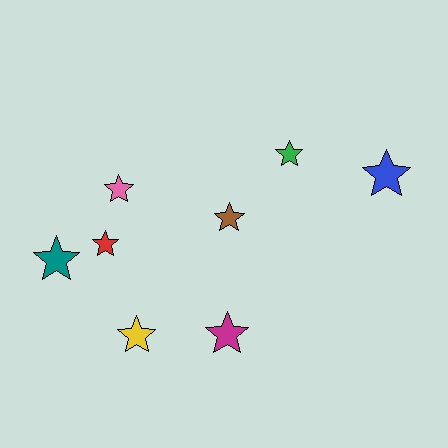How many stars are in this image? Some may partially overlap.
There are 8 stars.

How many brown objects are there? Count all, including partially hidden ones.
There is 1 brown object.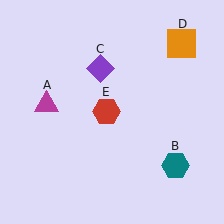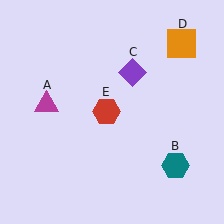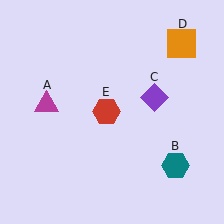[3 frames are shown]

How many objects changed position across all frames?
1 object changed position: purple diamond (object C).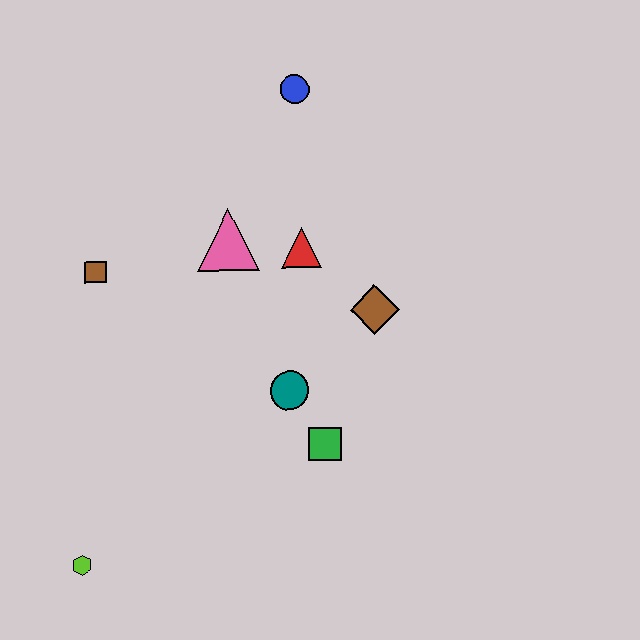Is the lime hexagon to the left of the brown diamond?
Yes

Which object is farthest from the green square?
The blue circle is farthest from the green square.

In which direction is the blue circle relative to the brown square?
The blue circle is to the right of the brown square.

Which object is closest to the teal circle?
The green square is closest to the teal circle.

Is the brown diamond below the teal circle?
No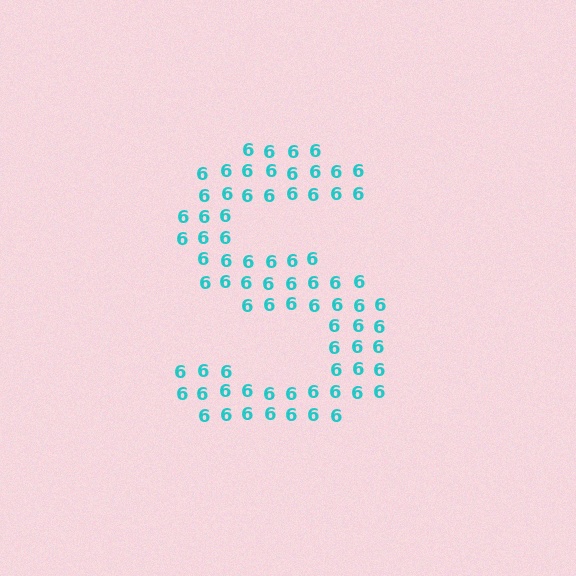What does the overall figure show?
The overall figure shows the letter S.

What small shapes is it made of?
It is made of small digit 6's.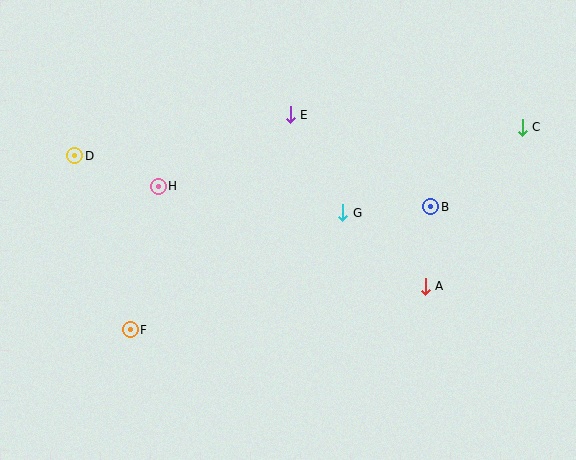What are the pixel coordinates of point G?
Point G is at (343, 213).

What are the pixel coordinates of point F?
Point F is at (130, 330).